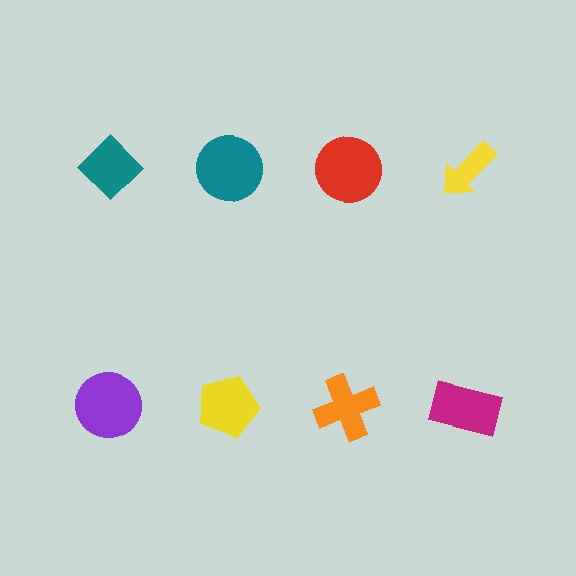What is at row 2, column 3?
An orange cross.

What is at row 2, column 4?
A magenta rectangle.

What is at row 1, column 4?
A yellow arrow.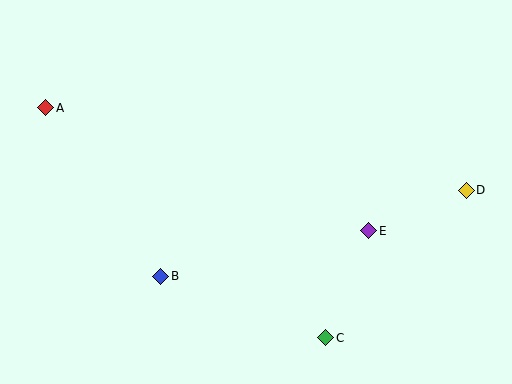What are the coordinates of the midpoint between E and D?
The midpoint between E and D is at (418, 211).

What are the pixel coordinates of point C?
Point C is at (326, 338).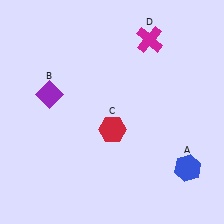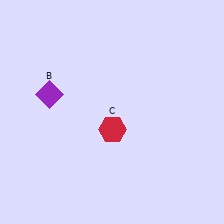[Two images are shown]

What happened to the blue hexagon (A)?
The blue hexagon (A) was removed in Image 2. It was in the bottom-right area of Image 1.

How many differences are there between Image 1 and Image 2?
There are 2 differences between the two images.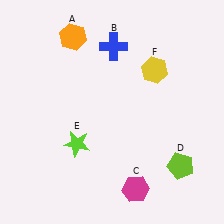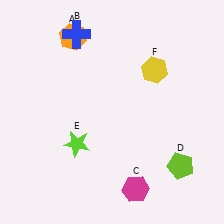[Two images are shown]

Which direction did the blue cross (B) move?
The blue cross (B) moved left.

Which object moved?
The blue cross (B) moved left.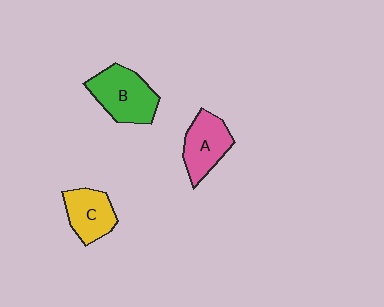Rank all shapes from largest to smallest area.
From largest to smallest: B (green), A (pink), C (yellow).